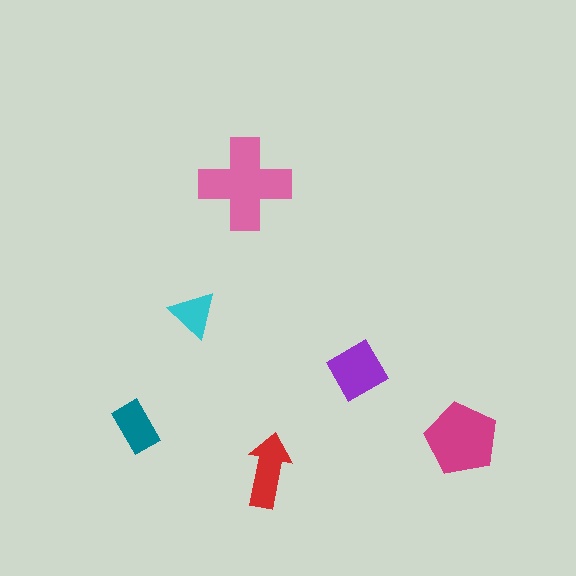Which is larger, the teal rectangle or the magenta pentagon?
The magenta pentagon.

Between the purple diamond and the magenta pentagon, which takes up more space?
The magenta pentagon.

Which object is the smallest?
The cyan triangle.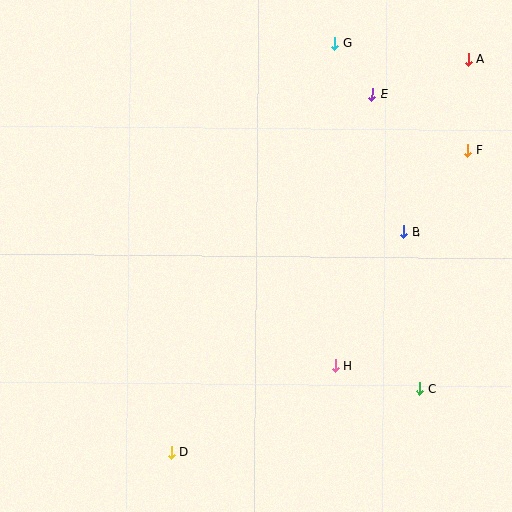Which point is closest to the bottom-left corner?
Point D is closest to the bottom-left corner.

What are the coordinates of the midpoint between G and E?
The midpoint between G and E is at (354, 69).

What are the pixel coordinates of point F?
Point F is at (468, 150).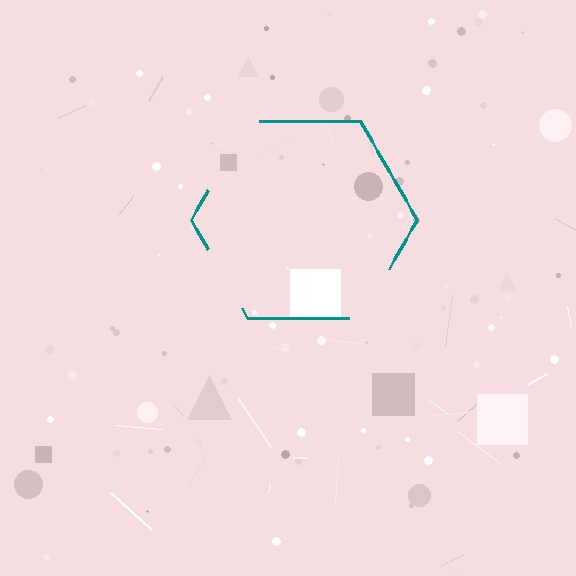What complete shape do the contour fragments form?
The contour fragments form a hexagon.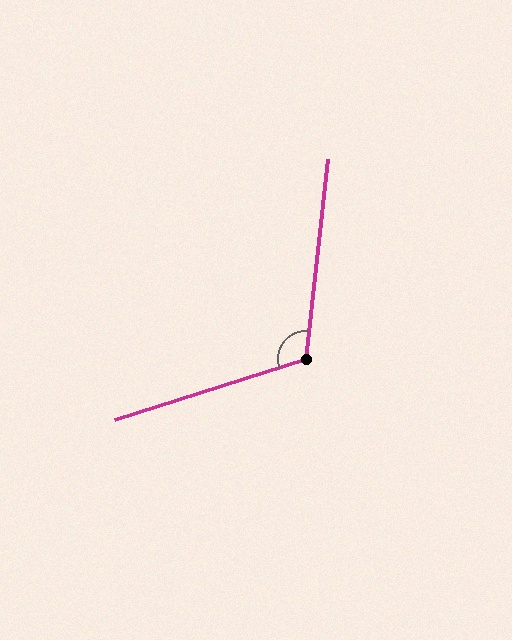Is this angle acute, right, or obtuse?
It is obtuse.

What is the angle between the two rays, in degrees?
Approximately 114 degrees.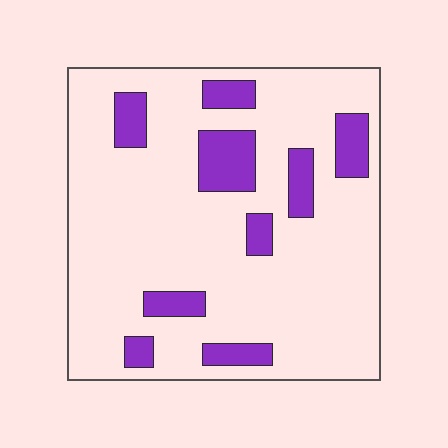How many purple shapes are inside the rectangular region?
9.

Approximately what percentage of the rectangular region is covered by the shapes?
Approximately 15%.